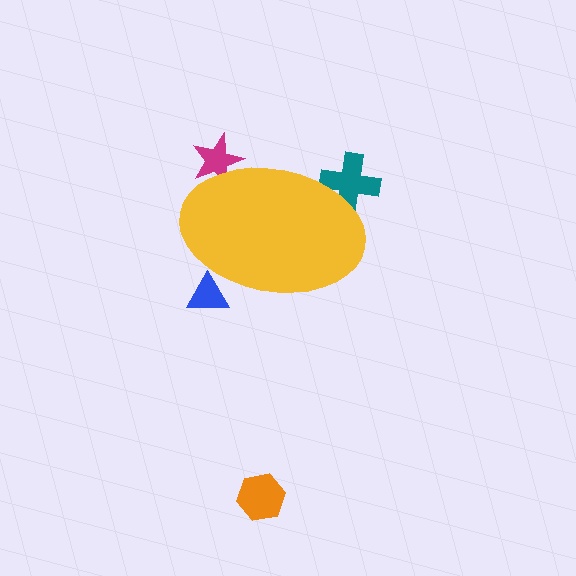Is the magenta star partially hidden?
Yes, the magenta star is partially hidden behind the yellow ellipse.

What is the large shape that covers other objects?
A yellow ellipse.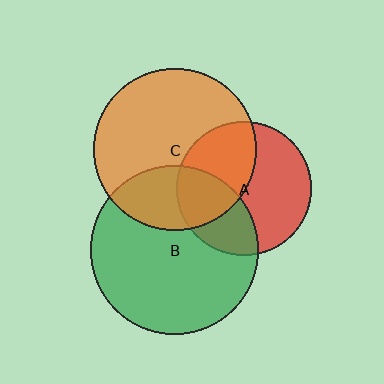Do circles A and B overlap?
Yes.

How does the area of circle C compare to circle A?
Approximately 1.5 times.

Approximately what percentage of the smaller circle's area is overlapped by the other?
Approximately 35%.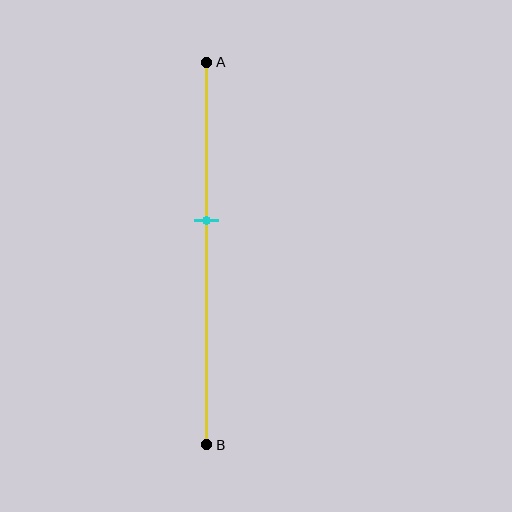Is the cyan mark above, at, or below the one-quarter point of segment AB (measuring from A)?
The cyan mark is below the one-quarter point of segment AB.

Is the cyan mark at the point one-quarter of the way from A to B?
No, the mark is at about 40% from A, not at the 25% one-quarter point.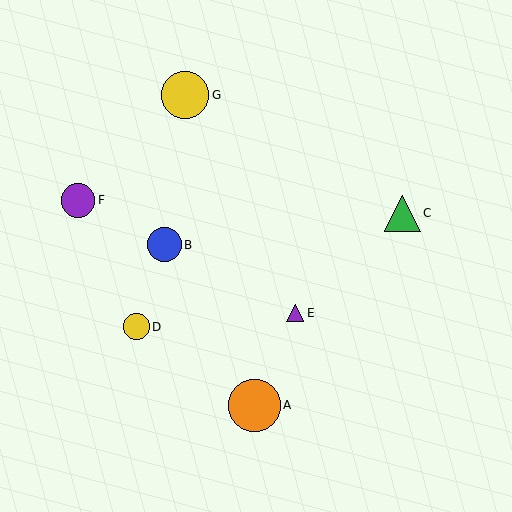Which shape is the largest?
The orange circle (labeled A) is the largest.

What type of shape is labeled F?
Shape F is a purple circle.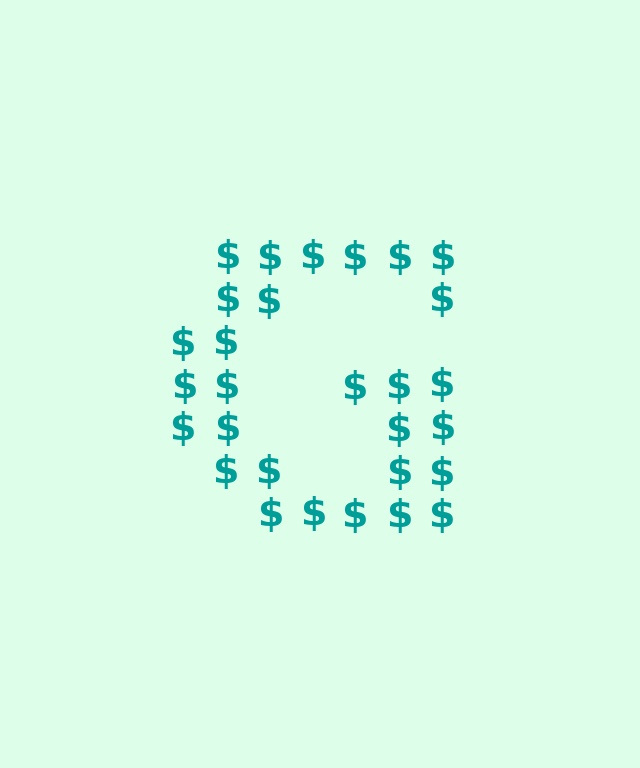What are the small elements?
The small elements are dollar signs.